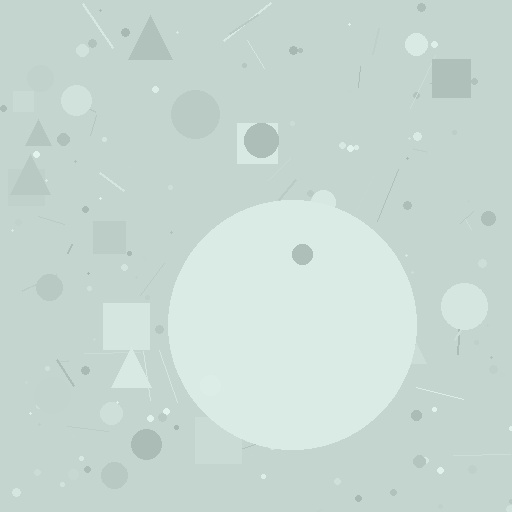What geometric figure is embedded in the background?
A circle is embedded in the background.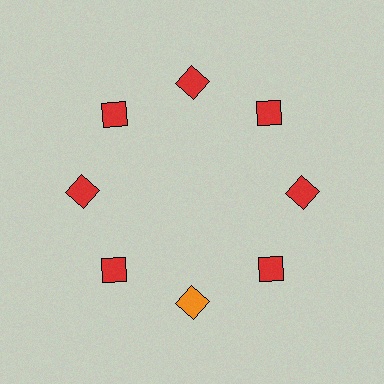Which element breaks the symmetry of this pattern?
The orange diamond at roughly the 6 o'clock position breaks the symmetry. All other shapes are red diamonds.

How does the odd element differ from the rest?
It has a different color: orange instead of red.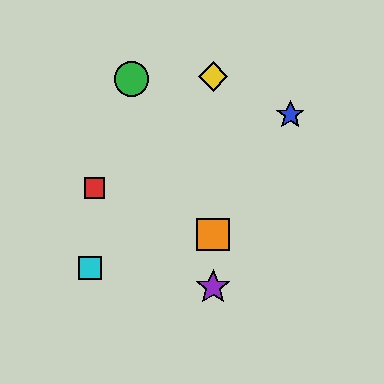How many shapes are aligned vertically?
3 shapes (the yellow diamond, the purple star, the orange square) are aligned vertically.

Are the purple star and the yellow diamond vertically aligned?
Yes, both are at x≈213.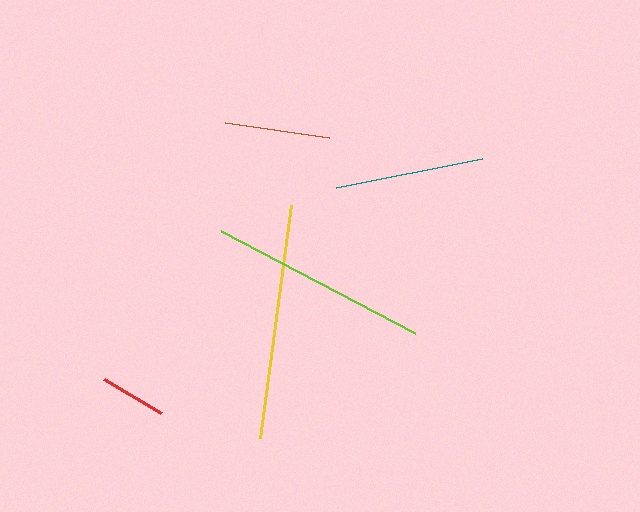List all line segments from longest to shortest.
From longest to shortest: yellow, lime, teal, brown, red.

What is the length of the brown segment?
The brown segment is approximately 105 pixels long.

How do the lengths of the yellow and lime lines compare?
The yellow and lime lines are approximately the same length.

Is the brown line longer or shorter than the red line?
The brown line is longer than the red line.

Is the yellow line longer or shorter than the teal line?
The yellow line is longer than the teal line.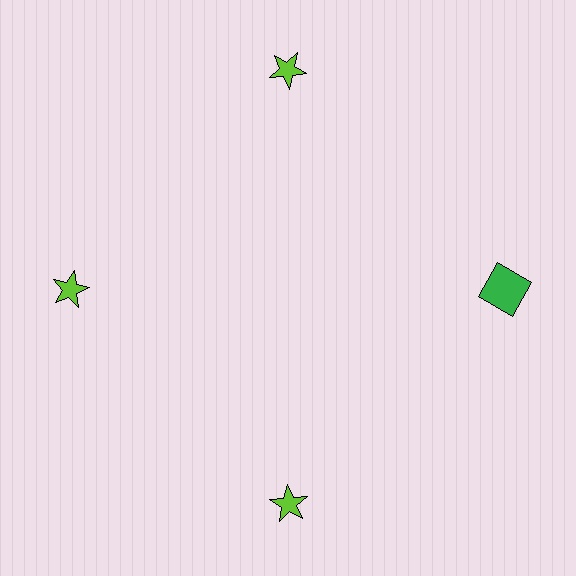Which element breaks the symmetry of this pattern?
The green square at roughly the 3 o'clock position breaks the symmetry. All other shapes are lime stars.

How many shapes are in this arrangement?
There are 4 shapes arranged in a ring pattern.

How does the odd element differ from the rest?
It differs in both color (green instead of lime) and shape (square instead of star).